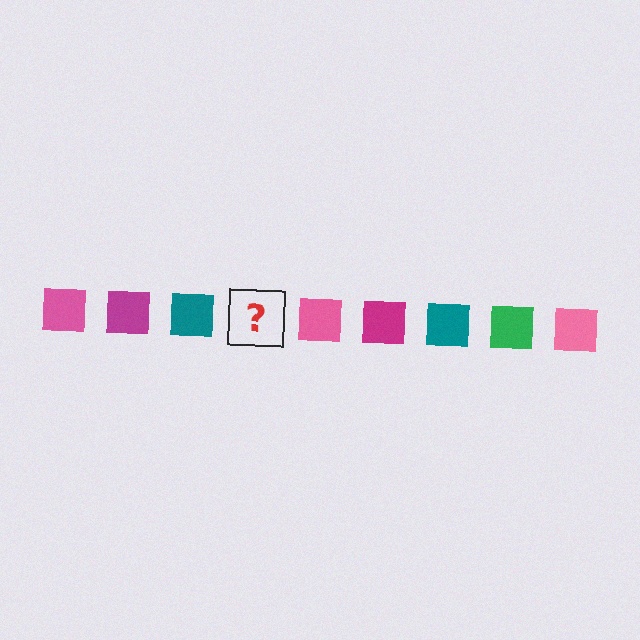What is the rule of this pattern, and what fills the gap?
The rule is that the pattern cycles through pink, magenta, teal, green squares. The gap should be filled with a green square.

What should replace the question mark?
The question mark should be replaced with a green square.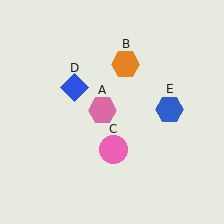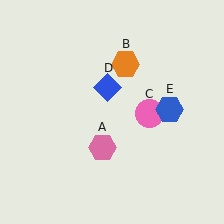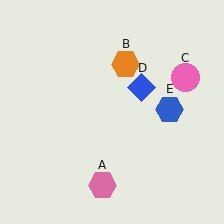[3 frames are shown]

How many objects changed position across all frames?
3 objects changed position: pink hexagon (object A), pink circle (object C), blue diamond (object D).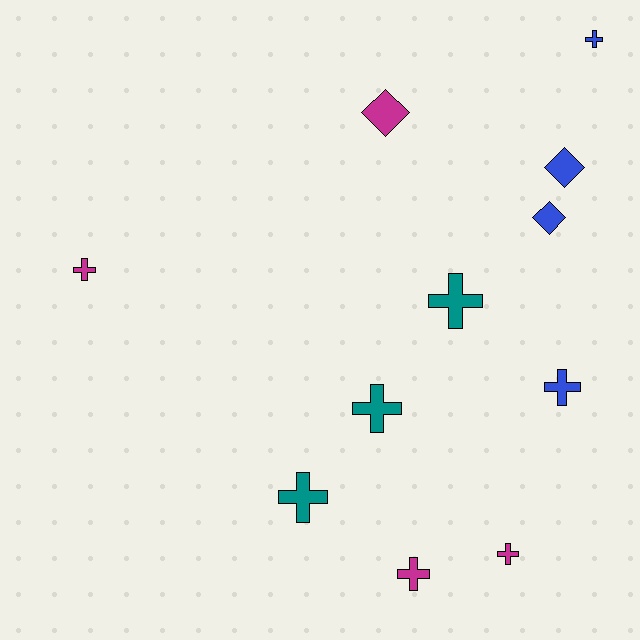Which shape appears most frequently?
Cross, with 8 objects.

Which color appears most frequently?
Magenta, with 4 objects.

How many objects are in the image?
There are 11 objects.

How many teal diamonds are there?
There are no teal diamonds.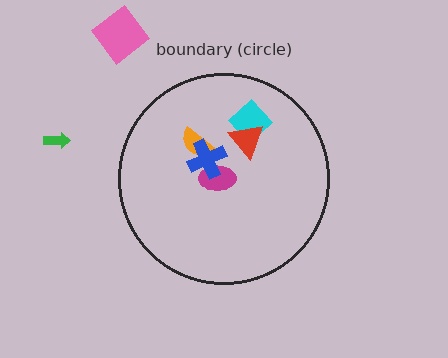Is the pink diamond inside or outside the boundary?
Outside.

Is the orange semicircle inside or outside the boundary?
Inside.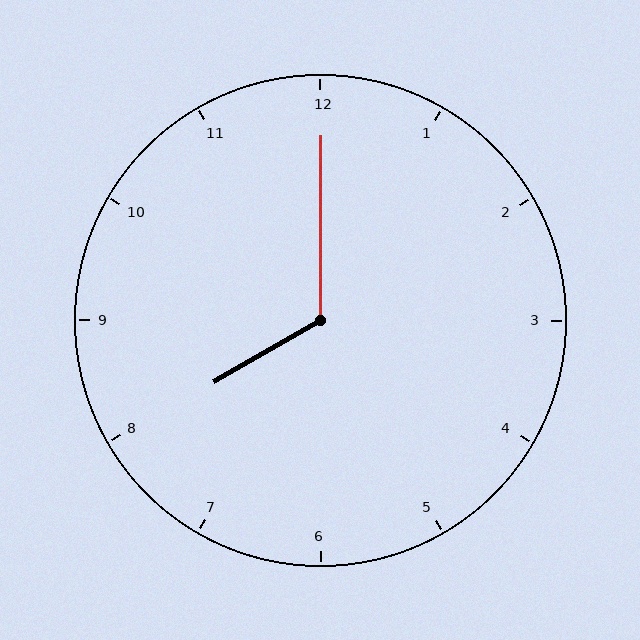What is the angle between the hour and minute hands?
Approximately 120 degrees.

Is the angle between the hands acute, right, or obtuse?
It is obtuse.